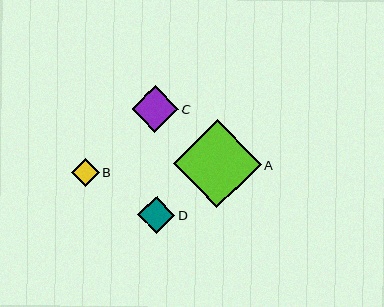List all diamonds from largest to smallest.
From largest to smallest: A, C, D, B.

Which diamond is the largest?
Diamond A is the largest with a size of approximately 88 pixels.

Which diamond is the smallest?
Diamond B is the smallest with a size of approximately 28 pixels.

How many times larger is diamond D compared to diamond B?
Diamond D is approximately 1.3 times the size of diamond B.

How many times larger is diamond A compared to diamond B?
Diamond A is approximately 3.1 times the size of diamond B.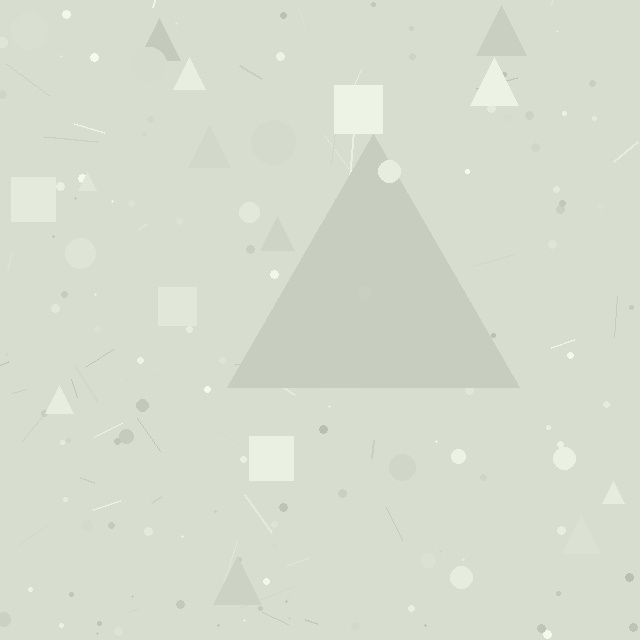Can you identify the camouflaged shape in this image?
The camouflaged shape is a triangle.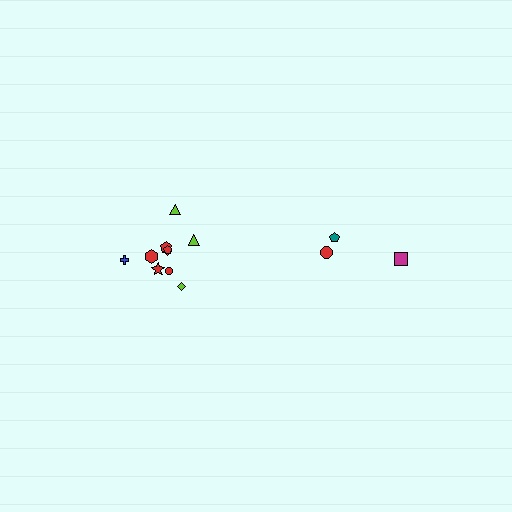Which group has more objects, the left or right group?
The left group.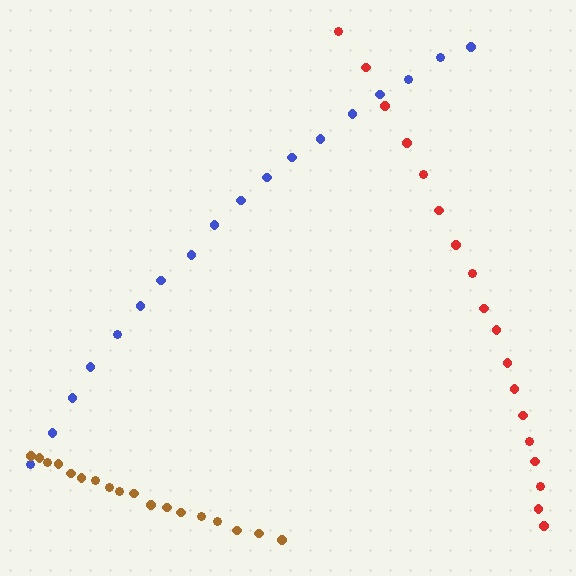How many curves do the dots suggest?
There are 3 distinct paths.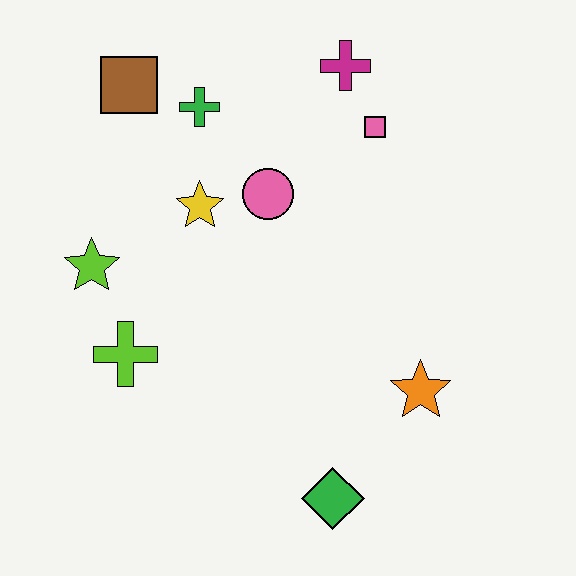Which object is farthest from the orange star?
The brown square is farthest from the orange star.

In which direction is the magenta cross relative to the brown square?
The magenta cross is to the right of the brown square.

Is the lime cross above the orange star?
Yes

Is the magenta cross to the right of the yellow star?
Yes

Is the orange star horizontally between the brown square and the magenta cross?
No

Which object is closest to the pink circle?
The yellow star is closest to the pink circle.